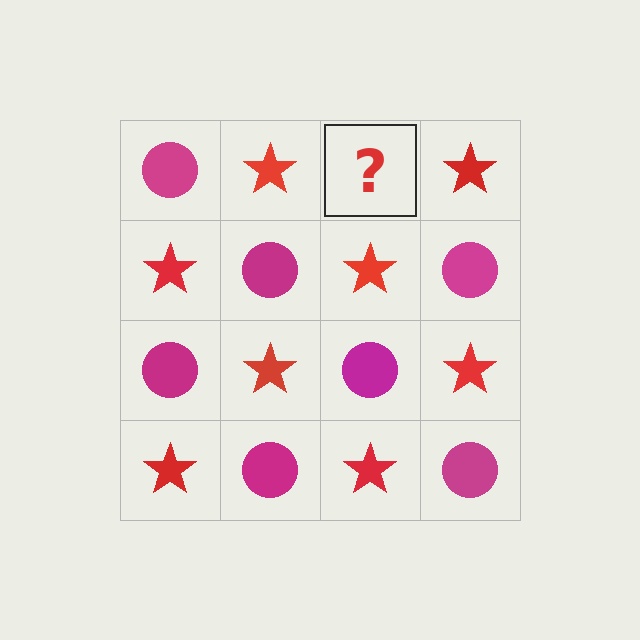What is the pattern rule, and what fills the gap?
The rule is that it alternates magenta circle and red star in a checkerboard pattern. The gap should be filled with a magenta circle.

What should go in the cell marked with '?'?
The missing cell should contain a magenta circle.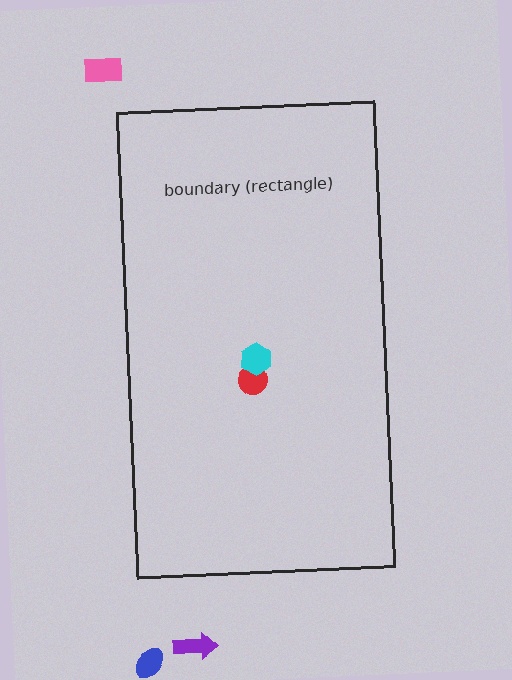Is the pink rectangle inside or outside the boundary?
Outside.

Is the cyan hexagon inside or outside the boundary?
Inside.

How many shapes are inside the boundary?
2 inside, 3 outside.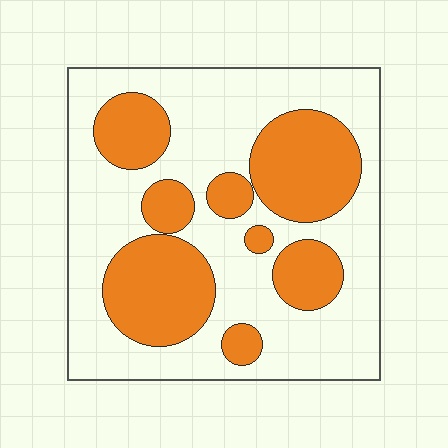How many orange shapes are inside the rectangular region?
8.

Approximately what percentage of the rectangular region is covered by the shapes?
Approximately 35%.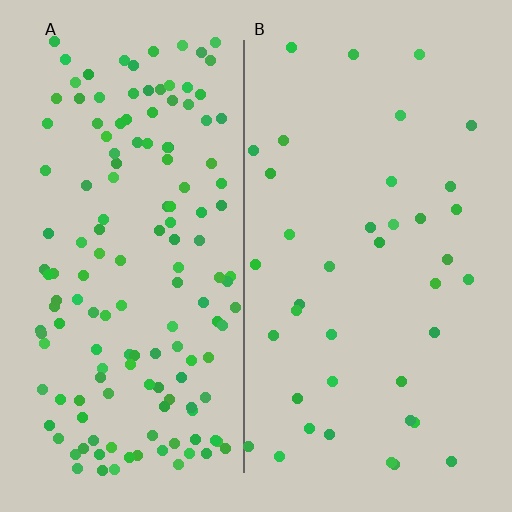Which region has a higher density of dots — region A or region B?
A (the left).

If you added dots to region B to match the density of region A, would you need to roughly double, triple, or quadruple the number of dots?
Approximately quadruple.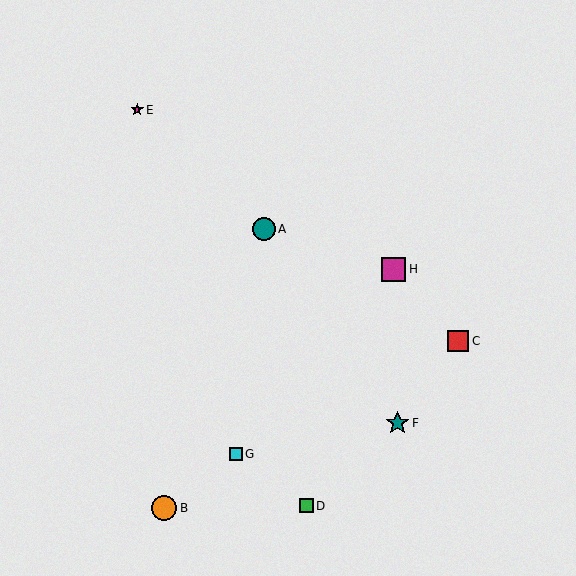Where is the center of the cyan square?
The center of the cyan square is at (236, 454).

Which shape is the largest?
The orange circle (labeled B) is the largest.